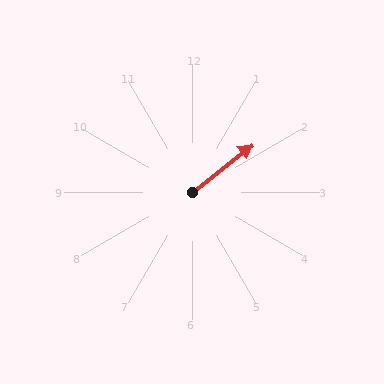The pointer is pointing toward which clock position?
Roughly 2 o'clock.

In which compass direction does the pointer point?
Northeast.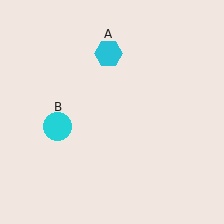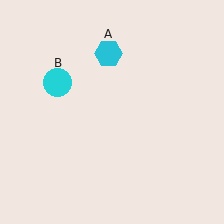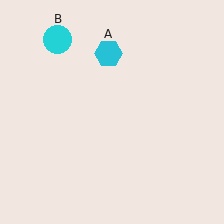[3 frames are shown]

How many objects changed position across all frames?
1 object changed position: cyan circle (object B).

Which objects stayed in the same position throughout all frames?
Cyan hexagon (object A) remained stationary.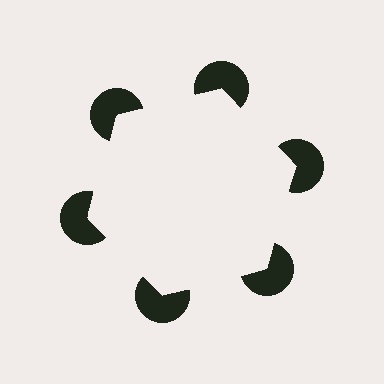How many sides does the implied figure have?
6 sides.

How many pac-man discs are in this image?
There are 6 — one at each vertex of the illusory hexagon.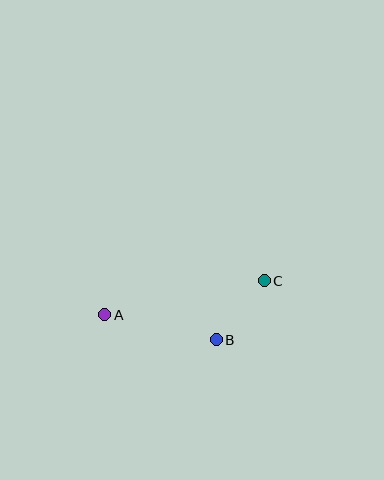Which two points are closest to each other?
Points B and C are closest to each other.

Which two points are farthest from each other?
Points A and C are farthest from each other.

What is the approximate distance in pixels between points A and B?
The distance between A and B is approximately 115 pixels.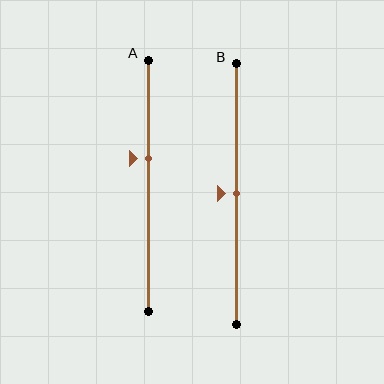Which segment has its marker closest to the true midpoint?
Segment B has its marker closest to the true midpoint.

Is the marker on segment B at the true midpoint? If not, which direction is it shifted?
Yes, the marker on segment B is at the true midpoint.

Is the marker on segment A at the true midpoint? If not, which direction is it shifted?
No, the marker on segment A is shifted upward by about 11% of the segment length.